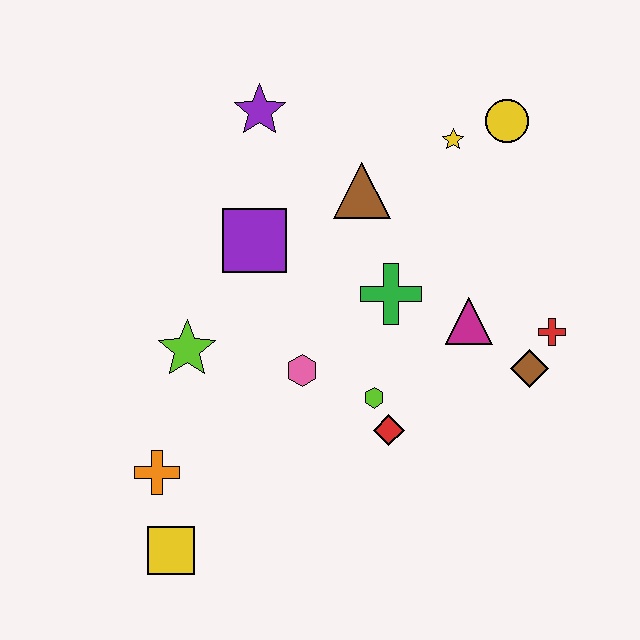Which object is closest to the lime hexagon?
The red diamond is closest to the lime hexagon.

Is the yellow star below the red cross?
No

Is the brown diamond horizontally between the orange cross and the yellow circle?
No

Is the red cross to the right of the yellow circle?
Yes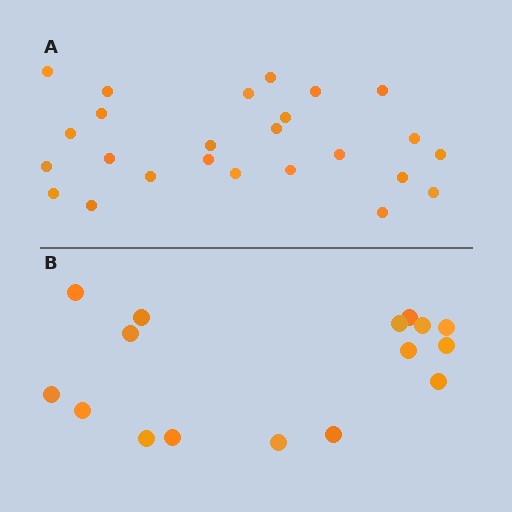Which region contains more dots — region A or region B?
Region A (the top region) has more dots.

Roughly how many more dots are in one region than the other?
Region A has roughly 8 or so more dots than region B.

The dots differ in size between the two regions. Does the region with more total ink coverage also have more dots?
No. Region B has more total ink coverage because its dots are larger, but region A actually contains more individual dots. Total area can be misleading — the number of items is what matters here.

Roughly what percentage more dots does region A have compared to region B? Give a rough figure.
About 55% more.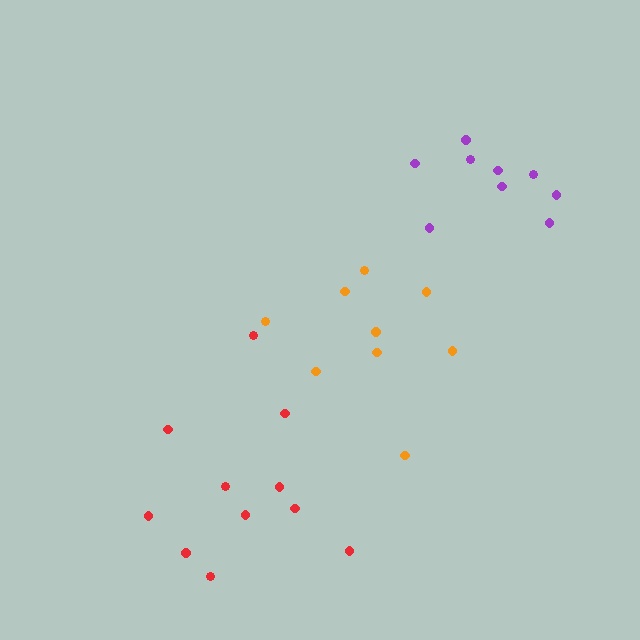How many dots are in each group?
Group 1: 9 dots, Group 2: 11 dots, Group 3: 9 dots (29 total).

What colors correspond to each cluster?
The clusters are colored: orange, red, purple.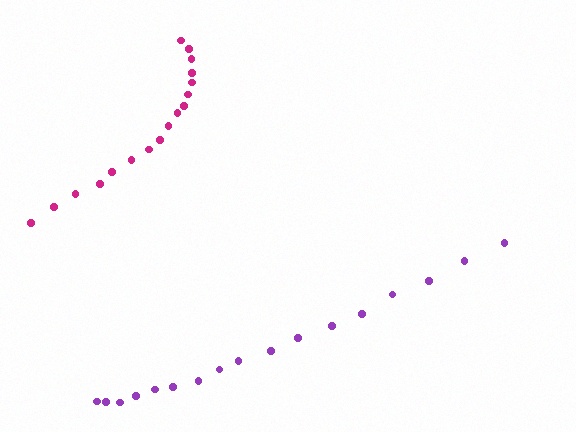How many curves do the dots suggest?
There are 2 distinct paths.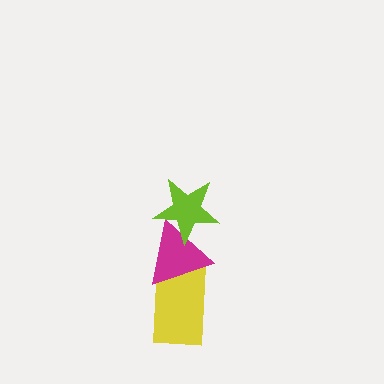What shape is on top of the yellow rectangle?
The magenta triangle is on top of the yellow rectangle.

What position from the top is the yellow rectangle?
The yellow rectangle is 3rd from the top.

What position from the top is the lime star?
The lime star is 1st from the top.